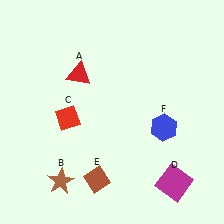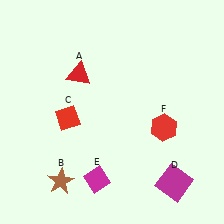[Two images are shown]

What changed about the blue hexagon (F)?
In Image 1, F is blue. In Image 2, it changed to red.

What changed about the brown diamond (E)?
In Image 1, E is brown. In Image 2, it changed to magenta.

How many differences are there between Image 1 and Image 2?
There are 2 differences between the two images.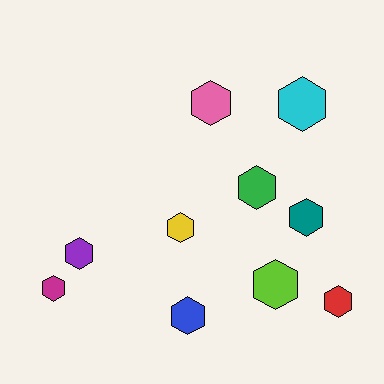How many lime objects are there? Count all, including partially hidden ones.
There is 1 lime object.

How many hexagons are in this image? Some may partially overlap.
There are 10 hexagons.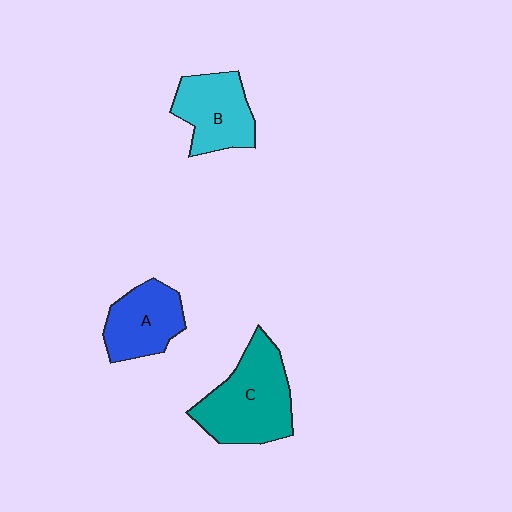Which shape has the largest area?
Shape C (teal).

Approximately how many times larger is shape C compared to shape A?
Approximately 1.5 times.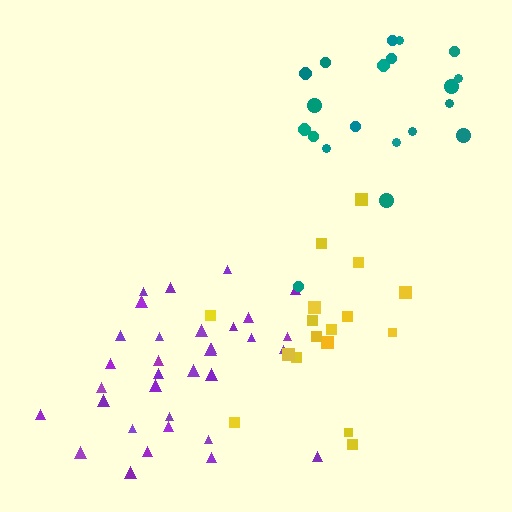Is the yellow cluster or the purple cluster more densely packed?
Purple.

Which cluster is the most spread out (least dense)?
Yellow.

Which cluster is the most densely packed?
Purple.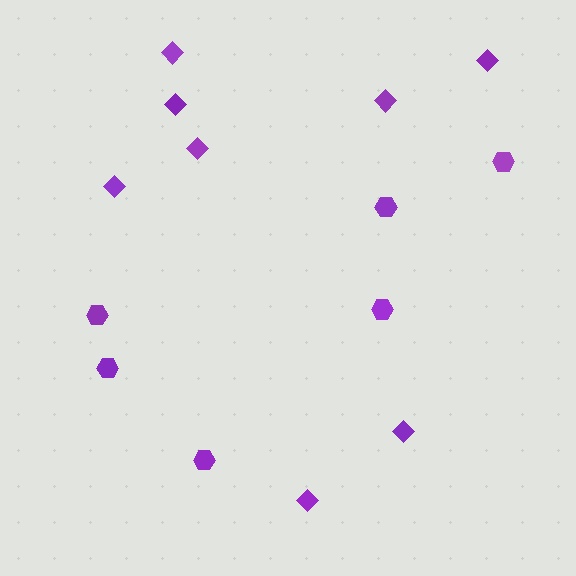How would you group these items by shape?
There are 2 groups: one group of diamonds (8) and one group of hexagons (6).